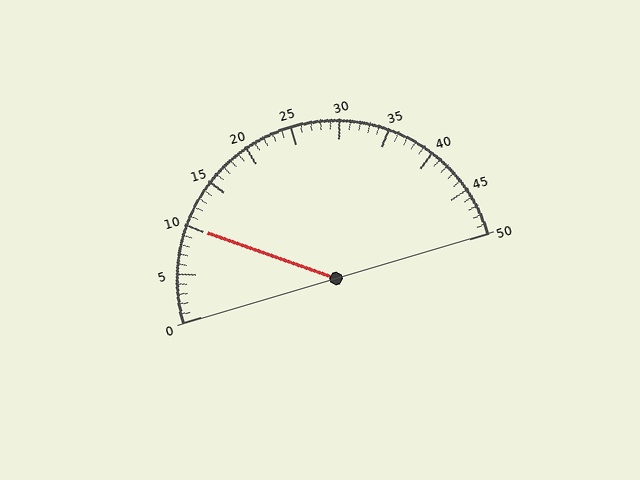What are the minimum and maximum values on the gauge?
The gauge ranges from 0 to 50.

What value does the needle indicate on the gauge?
The needle indicates approximately 10.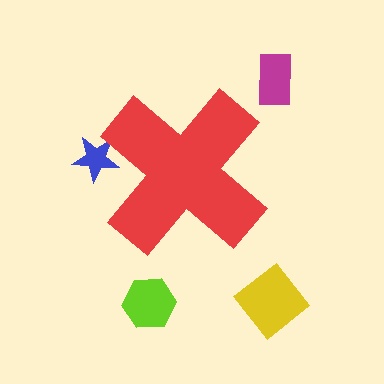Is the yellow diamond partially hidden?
No, the yellow diamond is fully visible.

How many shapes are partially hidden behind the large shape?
1 shape is partially hidden.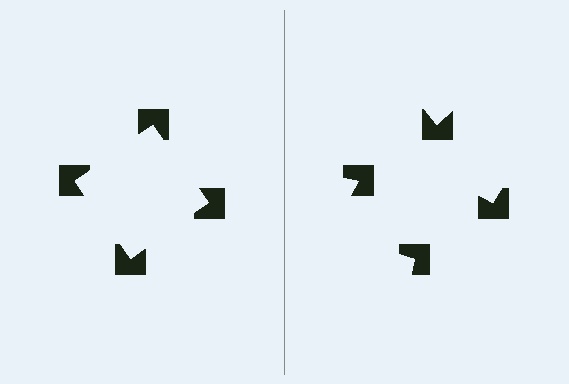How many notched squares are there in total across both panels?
8 — 4 on each side.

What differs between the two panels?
The notched squares are positioned identically on both sides; only the wedge orientations differ. On the left they align to a square; on the right they are misaligned.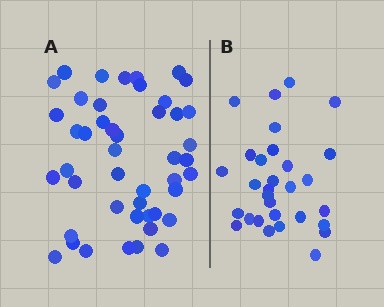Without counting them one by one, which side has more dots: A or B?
Region A (the left region) has more dots.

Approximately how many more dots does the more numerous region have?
Region A has approximately 15 more dots than region B.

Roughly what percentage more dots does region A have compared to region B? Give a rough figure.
About 55% more.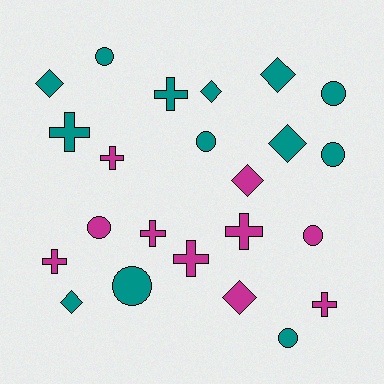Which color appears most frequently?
Teal, with 13 objects.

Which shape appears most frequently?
Cross, with 8 objects.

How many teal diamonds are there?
There are 5 teal diamonds.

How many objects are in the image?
There are 23 objects.